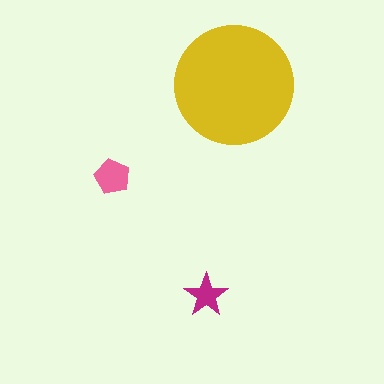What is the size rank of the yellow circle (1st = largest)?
1st.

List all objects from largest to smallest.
The yellow circle, the pink pentagon, the magenta star.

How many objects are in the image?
There are 3 objects in the image.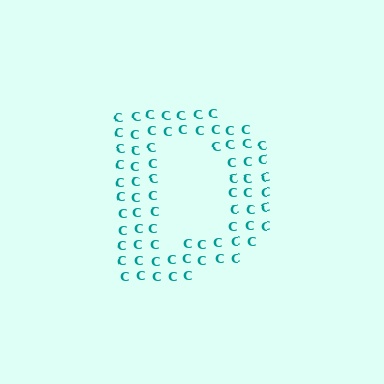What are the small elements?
The small elements are letter C's.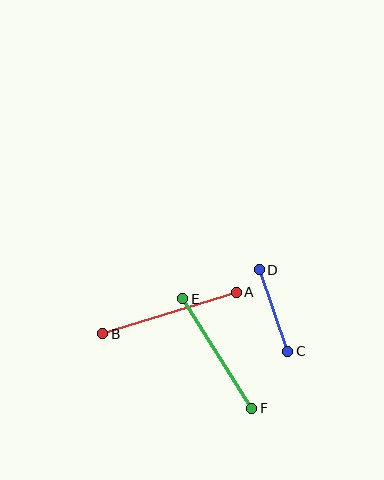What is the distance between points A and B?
The distance is approximately 140 pixels.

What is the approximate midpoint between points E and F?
The midpoint is at approximately (217, 353) pixels.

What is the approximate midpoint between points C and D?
The midpoint is at approximately (274, 311) pixels.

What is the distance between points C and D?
The distance is approximately 86 pixels.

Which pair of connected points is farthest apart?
Points A and B are farthest apart.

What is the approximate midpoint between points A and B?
The midpoint is at approximately (169, 313) pixels.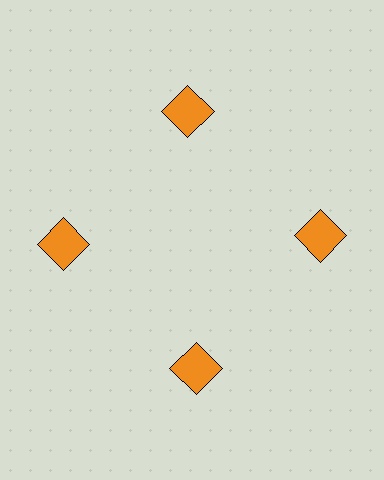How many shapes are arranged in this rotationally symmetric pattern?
There are 4 shapes, arranged in 4 groups of 1.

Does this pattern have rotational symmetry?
Yes, this pattern has 4-fold rotational symmetry. It looks the same after rotating 90 degrees around the center.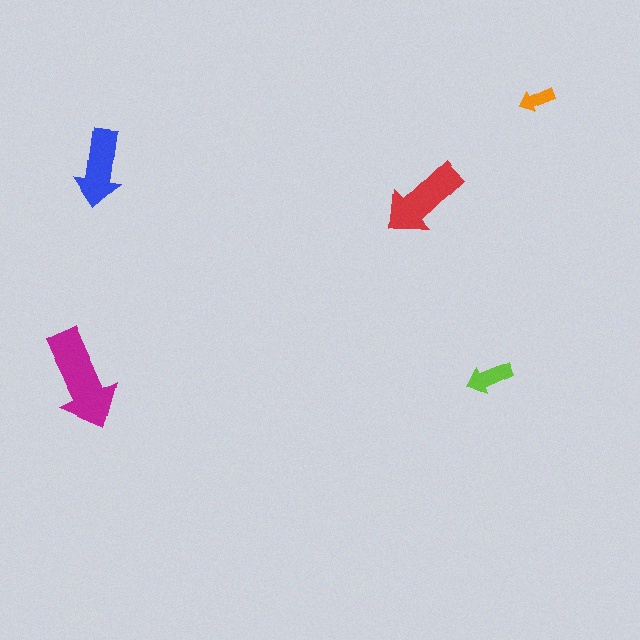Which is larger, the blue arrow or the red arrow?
The red one.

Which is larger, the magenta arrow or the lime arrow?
The magenta one.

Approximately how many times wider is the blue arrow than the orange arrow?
About 2 times wider.